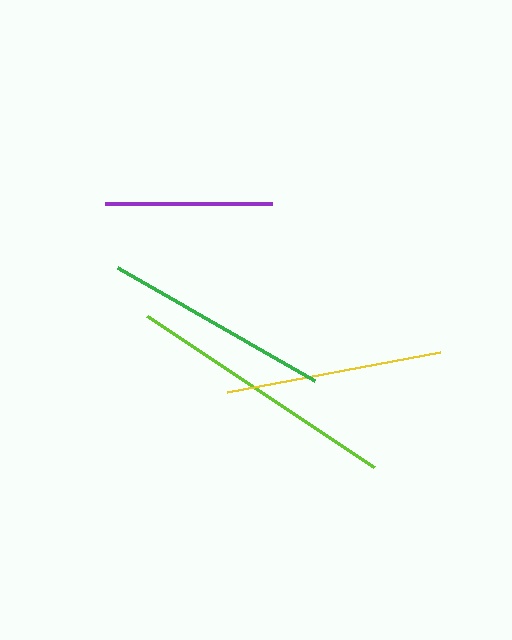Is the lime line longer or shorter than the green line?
The lime line is longer than the green line.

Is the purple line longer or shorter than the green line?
The green line is longer than the purple line.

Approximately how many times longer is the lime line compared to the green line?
The lime line is approximately 1.2 times the length of the green line.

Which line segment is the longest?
The lime line is the longest at approximately 272 pixels.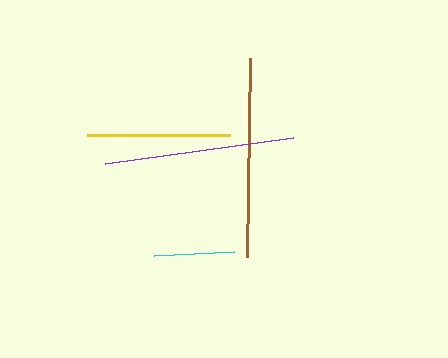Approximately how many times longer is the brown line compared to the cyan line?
The brown line is approximately 2.5 times the length of the cyan line.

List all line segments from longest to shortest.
From longest to shortest: brown, purple, yellow, cyan.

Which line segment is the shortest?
The cyan line is the shortest at approximately 80 pixels.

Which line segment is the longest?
The brown line is the longest at approximately 199 pixels.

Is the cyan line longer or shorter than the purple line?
The purple line is longer than the cyan line.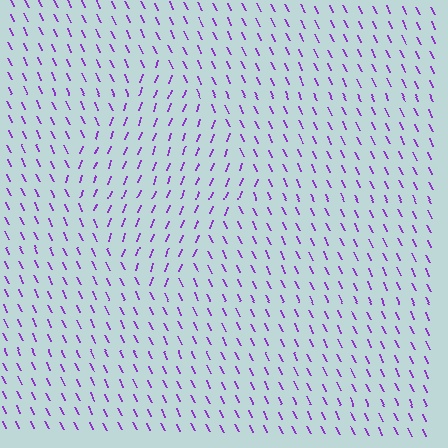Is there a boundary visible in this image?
Yes, there is a texture boundary formed by a change in line orientation.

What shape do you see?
I see a diamond.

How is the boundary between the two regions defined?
The boundary is defined purely by a change in line orientation (approximately 45 degrees difference). All lines are the same color and thickness.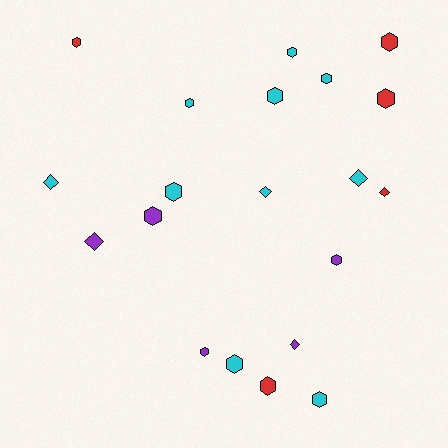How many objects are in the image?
There are 20 objects.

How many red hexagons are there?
There are 4 red hexagons.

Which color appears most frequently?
Cyan, with 10 objects.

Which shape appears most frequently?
Hexagon, with 14 objects.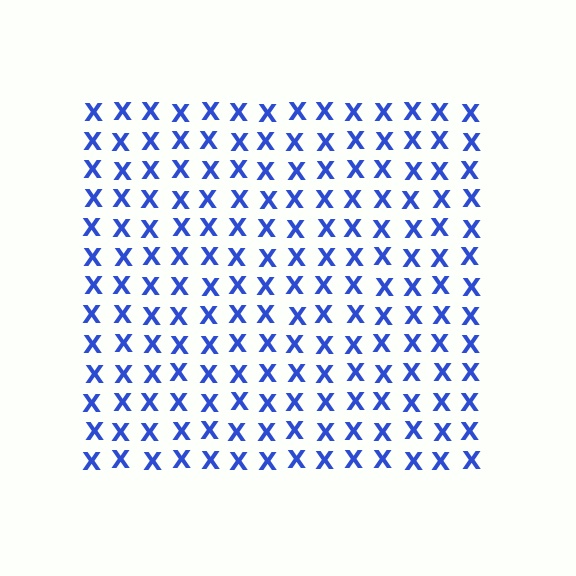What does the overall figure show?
The overall figure shows a square.